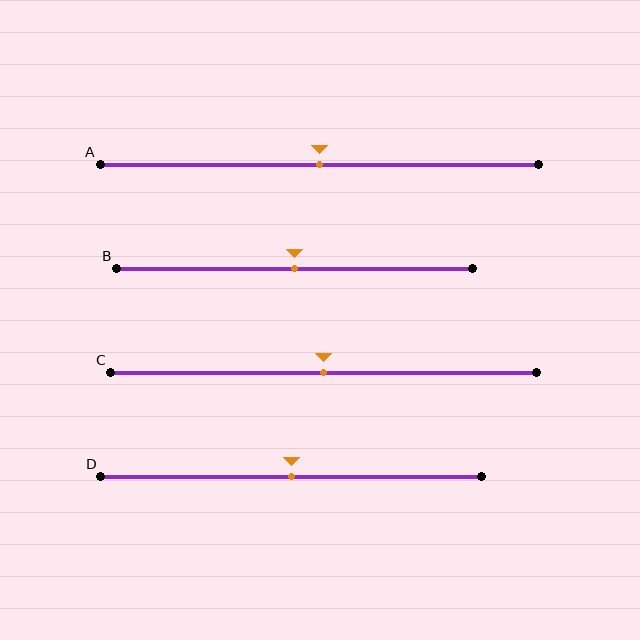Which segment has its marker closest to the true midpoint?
Segment A has its marker closest to the true midpoint.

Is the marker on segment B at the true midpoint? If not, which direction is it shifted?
Yes, the marker on segment B is at the true midpoint.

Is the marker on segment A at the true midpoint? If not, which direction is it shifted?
Yes, the marker on segment A is at the true midpoint.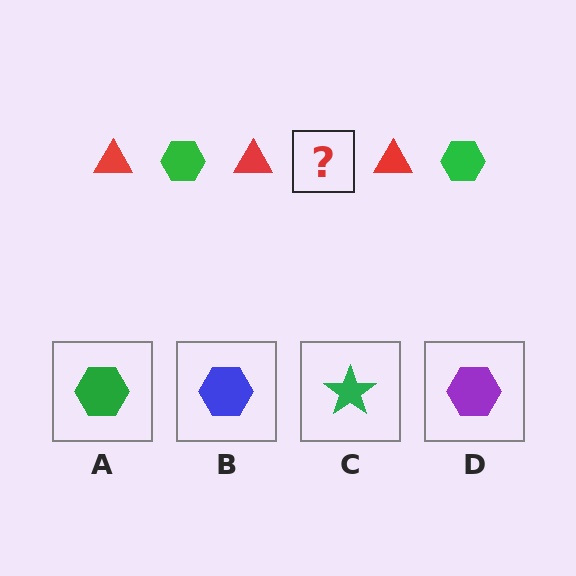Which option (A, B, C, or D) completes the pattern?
A.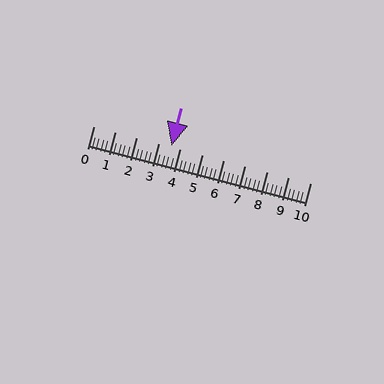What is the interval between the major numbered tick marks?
The major tick marks are spaced 1 units apart.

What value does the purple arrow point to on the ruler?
The purple arrow points to approximately 3.6.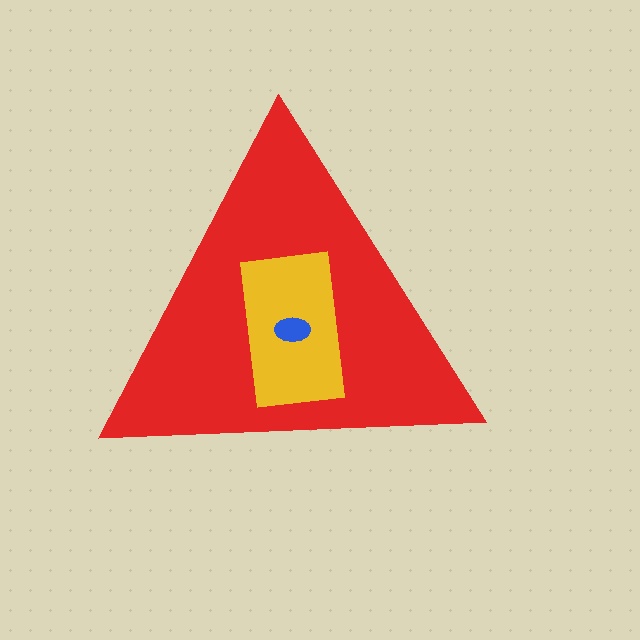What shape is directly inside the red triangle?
The yellow rectangle.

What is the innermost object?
The blue ellipse.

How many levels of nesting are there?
3.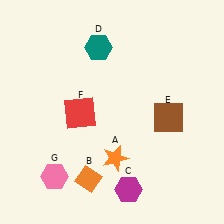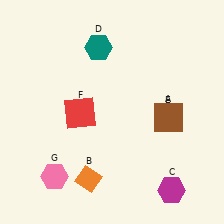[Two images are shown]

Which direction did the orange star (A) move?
The orange star (A) moved right.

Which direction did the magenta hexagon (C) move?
The magenta hexagon (C) moved right.